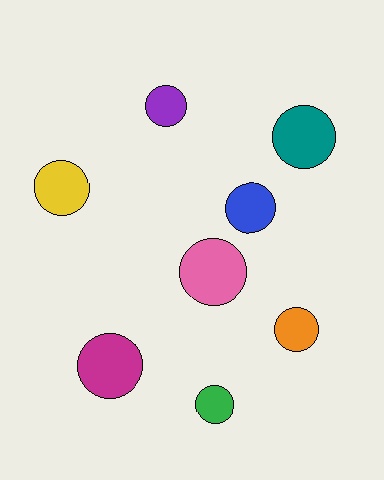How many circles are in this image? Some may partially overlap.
There are 8 circles.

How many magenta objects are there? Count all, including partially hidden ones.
There is 1 magenta object.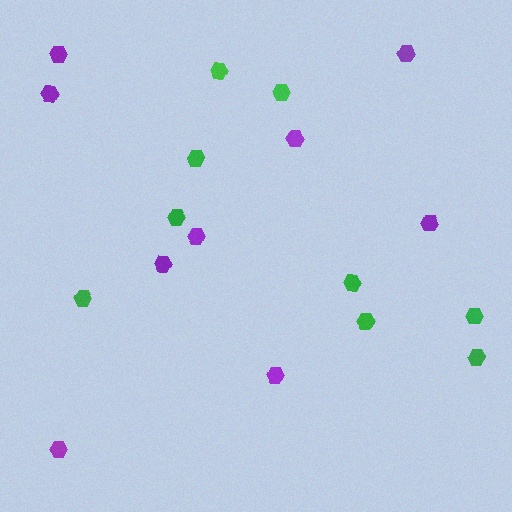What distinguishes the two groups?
There are 2 groups: one group of purple hexagons (9) and one group of green hexagons (9).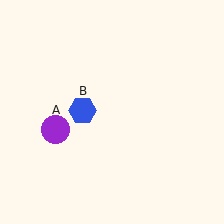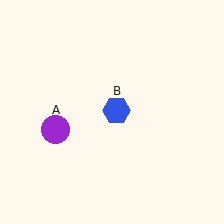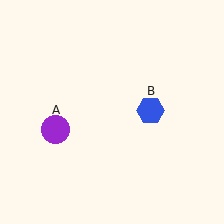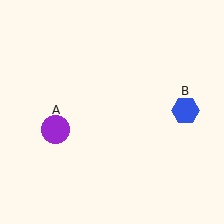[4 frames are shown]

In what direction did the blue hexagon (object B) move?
The blue hexagon (object B) moved right.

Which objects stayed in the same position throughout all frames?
Purple circle (object A) remained stationary.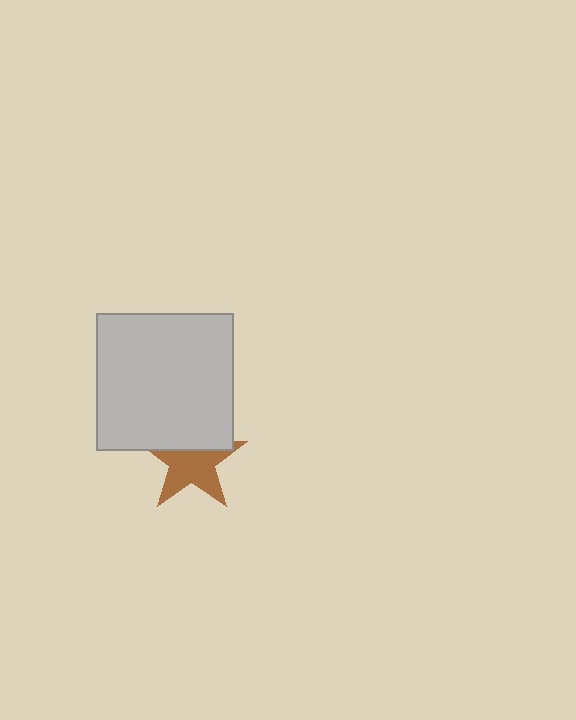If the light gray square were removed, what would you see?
You would see the complete brown star.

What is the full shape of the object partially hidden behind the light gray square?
The partially hidden object is a brown star.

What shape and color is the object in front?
The object in front is a light gray square.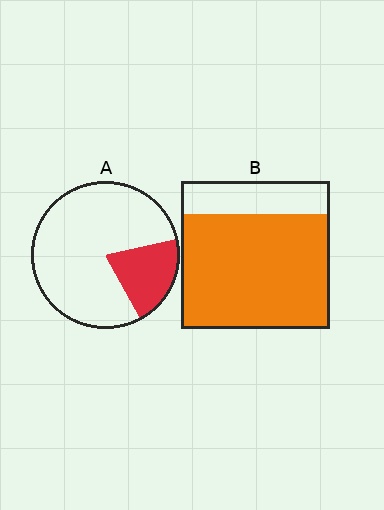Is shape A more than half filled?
No.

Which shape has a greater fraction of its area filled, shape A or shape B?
Shape B.